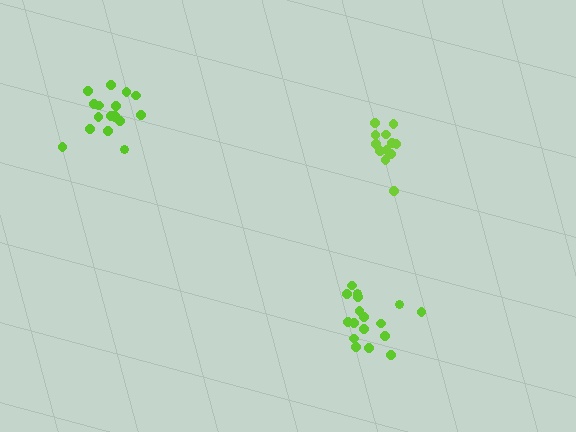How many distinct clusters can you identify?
There are 3 distinct clusters.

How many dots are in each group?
Group 1: 17 dots, Group 2: 17 dots, Group 3: 12 dots (46 total).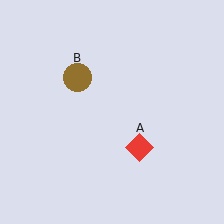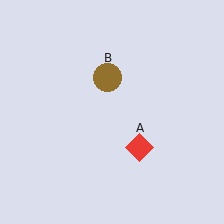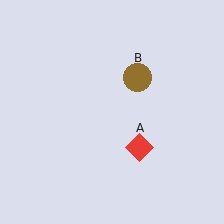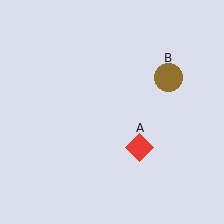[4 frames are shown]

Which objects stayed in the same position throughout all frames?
Red diamond (object A) remained stationary.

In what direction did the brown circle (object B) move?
The brown circle (object B) moved right.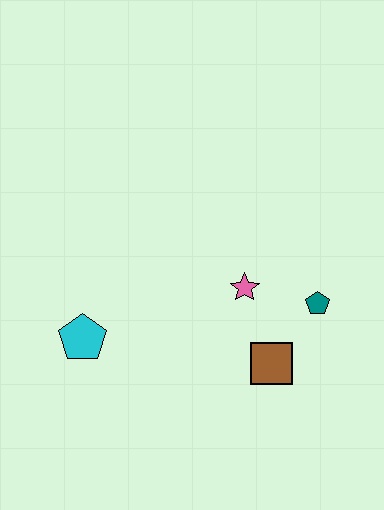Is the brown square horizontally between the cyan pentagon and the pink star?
No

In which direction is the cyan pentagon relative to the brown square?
The cyan pentagon is to the left of the brown square.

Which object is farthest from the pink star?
The cyan pentagon is farthest from the pink star.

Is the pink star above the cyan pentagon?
Yes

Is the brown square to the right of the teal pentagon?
No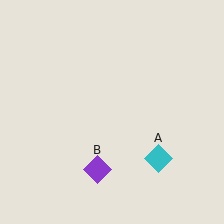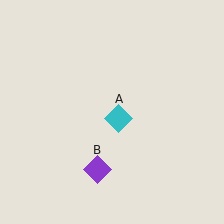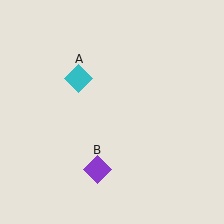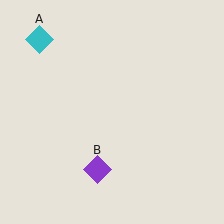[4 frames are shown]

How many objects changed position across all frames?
1 object changed position: cyan diamond (object A).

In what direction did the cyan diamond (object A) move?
The cyan diamond (object A) moved up and to the left.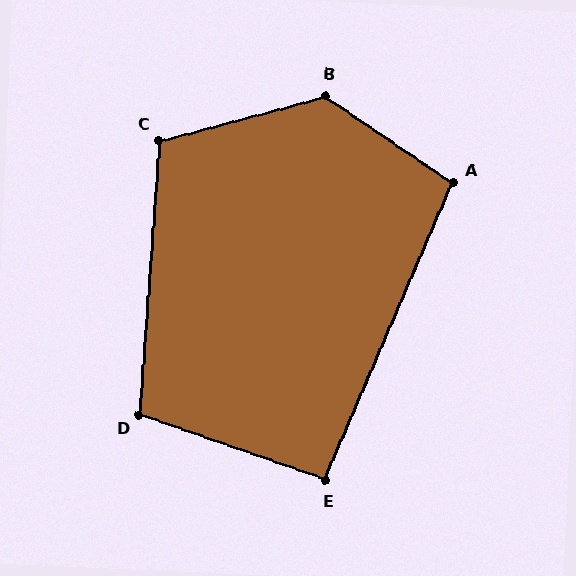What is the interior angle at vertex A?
Approximately 101 degrees (obtuse).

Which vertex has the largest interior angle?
B, at approximately 131 degrees.